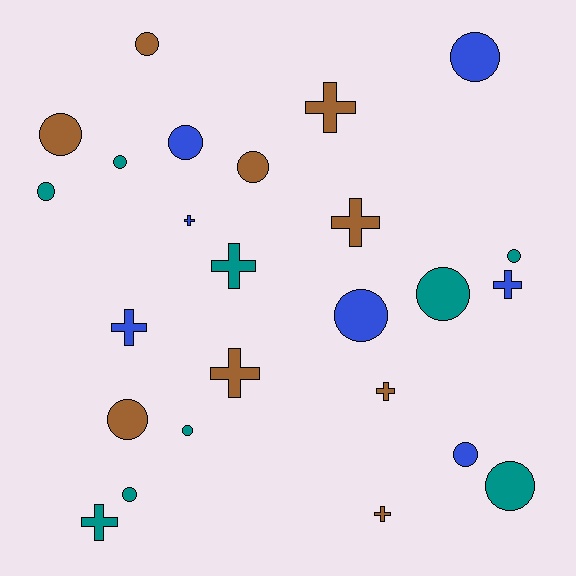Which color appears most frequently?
Brown, with 9 objects.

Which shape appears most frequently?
Circle, with 15 objects.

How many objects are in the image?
There are 25 objects.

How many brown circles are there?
There are 4 brown circles.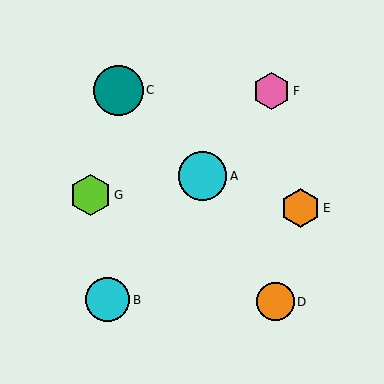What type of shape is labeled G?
Shape G is a lime hexagon.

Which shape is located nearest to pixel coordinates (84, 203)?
The lime hexagon (labeled G) at (91, 195) is nearest to that location.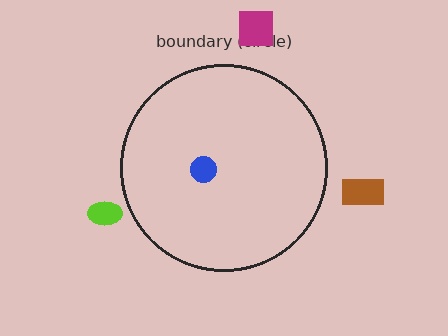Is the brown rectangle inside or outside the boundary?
Outside.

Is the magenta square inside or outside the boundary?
Outside.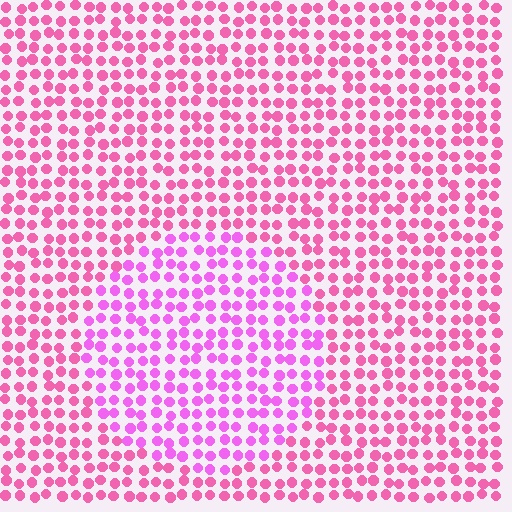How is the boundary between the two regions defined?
The boundary is defined purely by a slight shift in hue (about 28 degrees). Spacing, size, and orientation are identical on both sides.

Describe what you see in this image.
The image is filled with small pink elements in a uniform arrangement. A circle-shaped region is visible where the elements are tinted to a slightly different hue, forming a subtle color boundary.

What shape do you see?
I see a circle.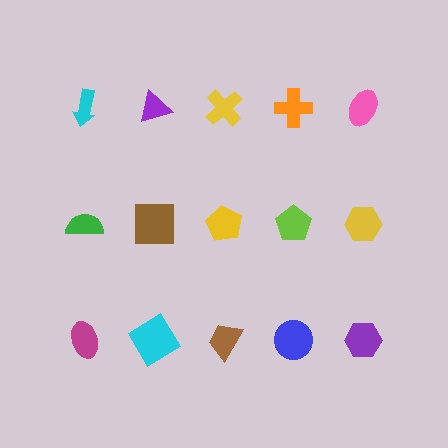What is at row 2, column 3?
A yellow pentagon.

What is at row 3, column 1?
A magenta ellipse.